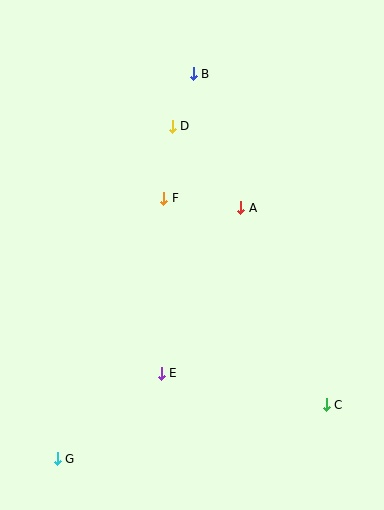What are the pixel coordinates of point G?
Point G is at (57, 459).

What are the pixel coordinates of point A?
Point A is at (241, 208).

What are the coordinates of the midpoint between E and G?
The midpoint between E and G is at (109, 416).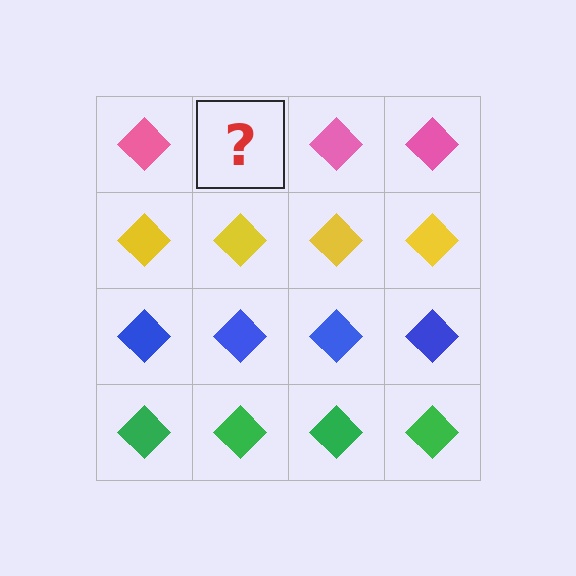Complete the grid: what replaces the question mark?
The question mark should be replaced with a pink diamond.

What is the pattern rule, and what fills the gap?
The rule is that each row has a consistent color. The gap should be filled with a pink diamond.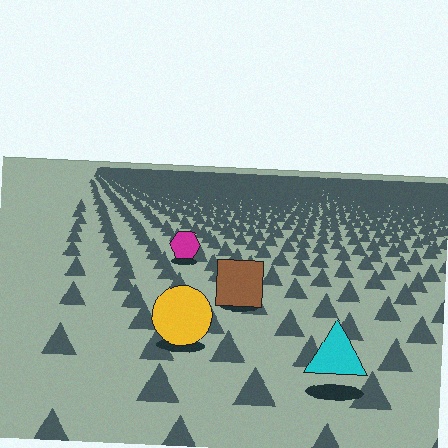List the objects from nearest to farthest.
From nearest to farthest: the cyan triangle, the yellow circle, the brown square, the magenta hexagon.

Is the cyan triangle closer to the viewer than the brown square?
Yes. The cyan triangle is closer — you can tell from the texture gradient: the ground texture is coarser near it.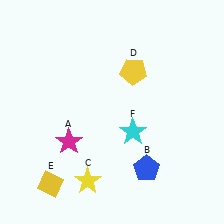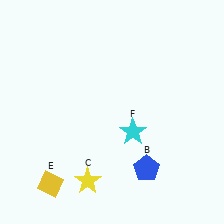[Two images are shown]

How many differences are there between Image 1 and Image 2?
There are 2 differences between the two images.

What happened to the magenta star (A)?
The magenta star (A) was removed in Image 2. It was in the bottom-left area of Image 1.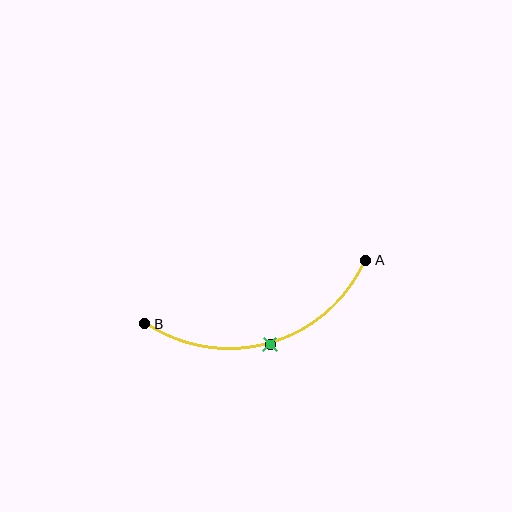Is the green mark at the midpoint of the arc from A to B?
Yes. The green mark lies on the arc at equal arc-length from both A and B — it is the arc midpoint.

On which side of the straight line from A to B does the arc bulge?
The arc bulges below the straight line connecting A and B.